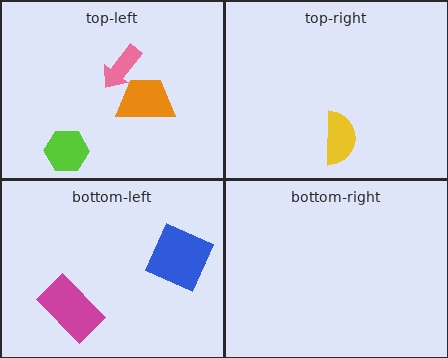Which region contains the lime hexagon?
The top-left region.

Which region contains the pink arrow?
The top-left region.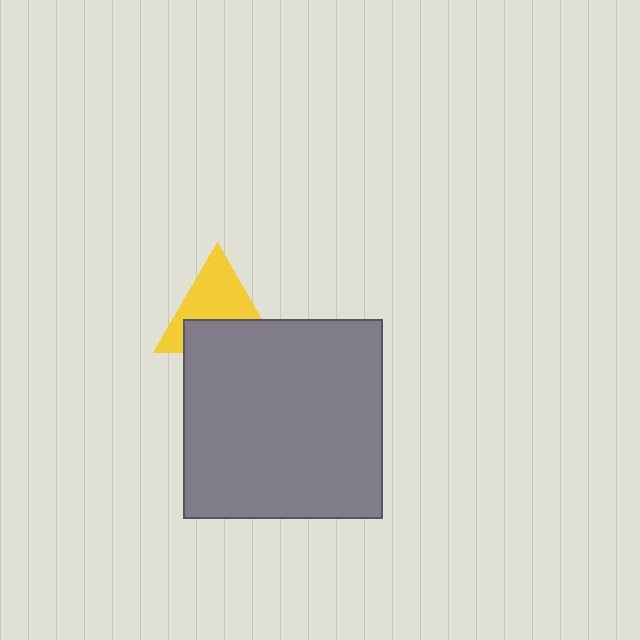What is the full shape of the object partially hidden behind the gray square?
The partially hidden object is a yellow triangle.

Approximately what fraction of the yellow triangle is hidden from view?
Roughly 42% of the yellow triangle is hidden behind the gray square.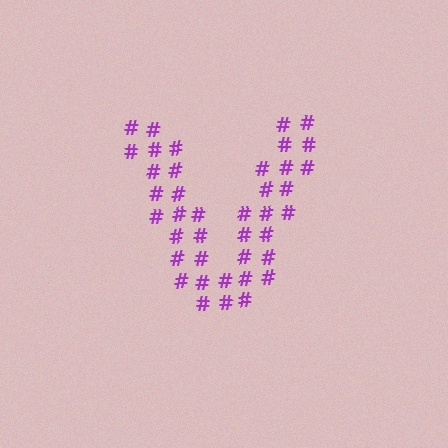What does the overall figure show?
The overall figure shows the letter V.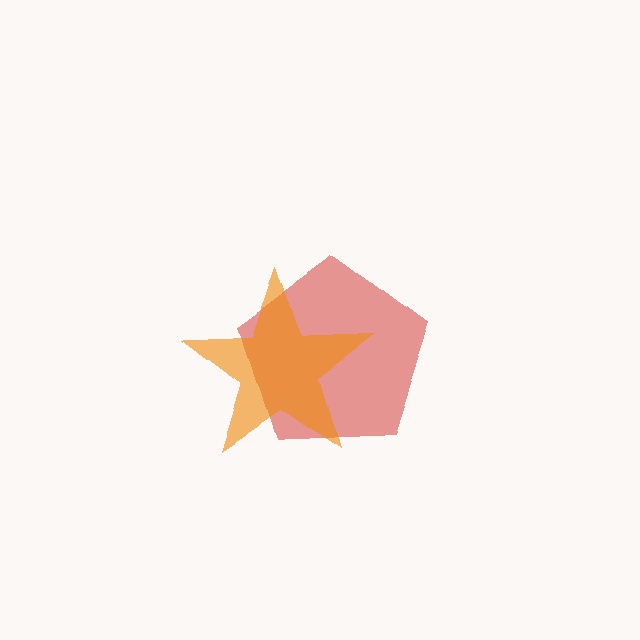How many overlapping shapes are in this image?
There are 2 overlapping shapes in the image.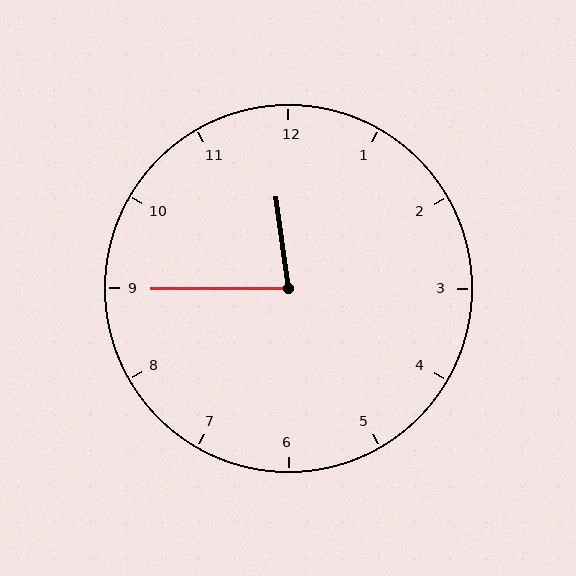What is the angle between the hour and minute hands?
Approximately 82 degrees.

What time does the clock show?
11:45.